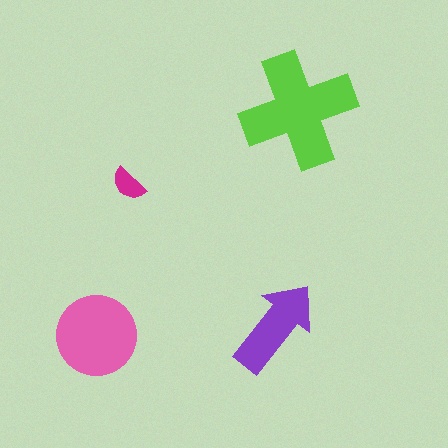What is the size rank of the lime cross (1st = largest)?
1st.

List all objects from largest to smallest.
The lime cross, the pink circle, the purple arrow, the magenta semicircle.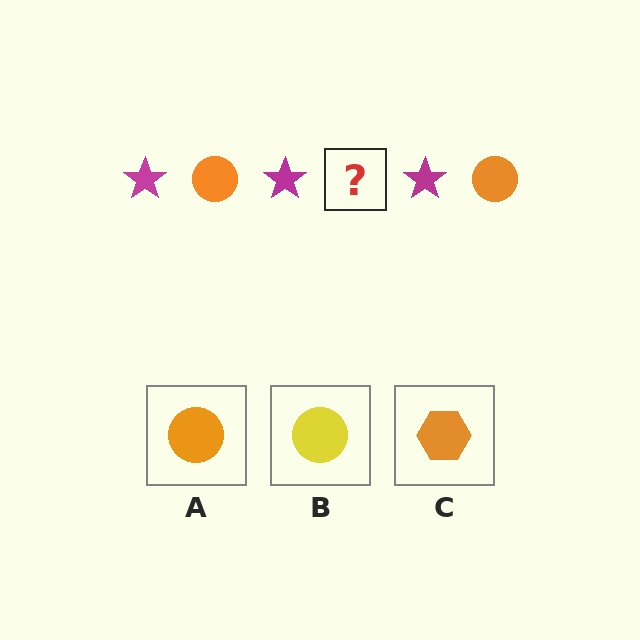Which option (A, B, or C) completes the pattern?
A.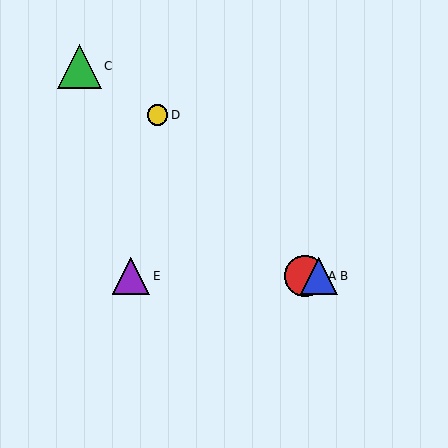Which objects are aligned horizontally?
Objects A, B, E are aligned horizontally.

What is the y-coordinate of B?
Object B is at y≈276.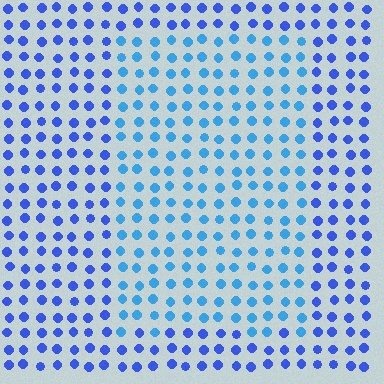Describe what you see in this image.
The image is filled with small blue elements in a uniform arrangement. A rectangle-shaped region is visible where the elements are tinted to a slightly different hue, forming a subtle color boundary.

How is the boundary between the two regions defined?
The boundary is defined purely by a slight shift in hue (about 27 degrees). Spacing, size, and orientation are identical on both sides.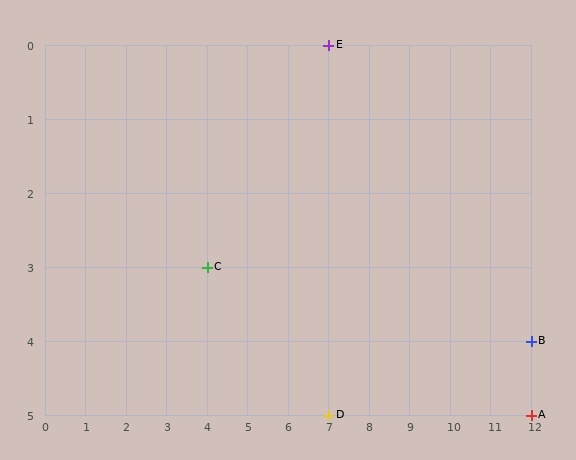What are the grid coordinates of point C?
Point C is at grid coordinates (4, 3).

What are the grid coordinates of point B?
Point B is at grid coordinates (12, 4).